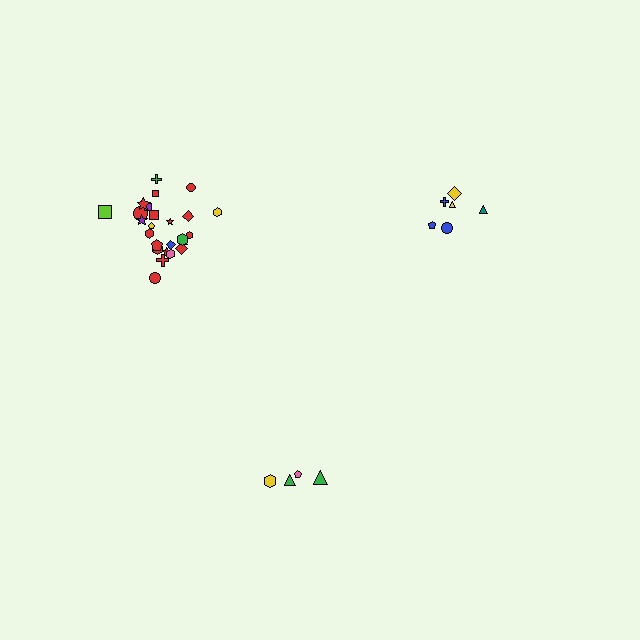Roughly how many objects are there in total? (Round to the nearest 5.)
Roughly 35 objects in total.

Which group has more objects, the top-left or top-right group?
The top-left group.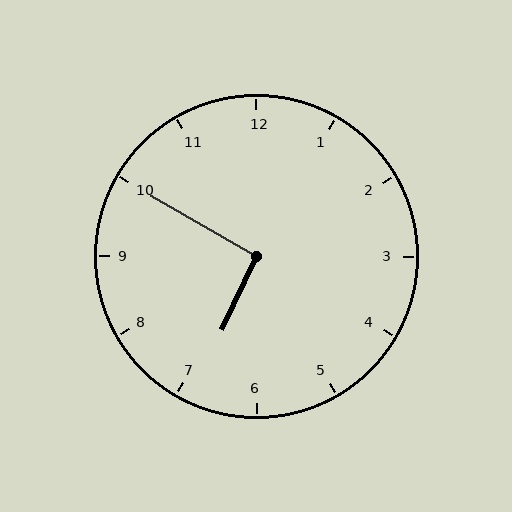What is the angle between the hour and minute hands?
Approximately 95 degrees.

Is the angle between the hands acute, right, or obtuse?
It is right.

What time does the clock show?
6:50.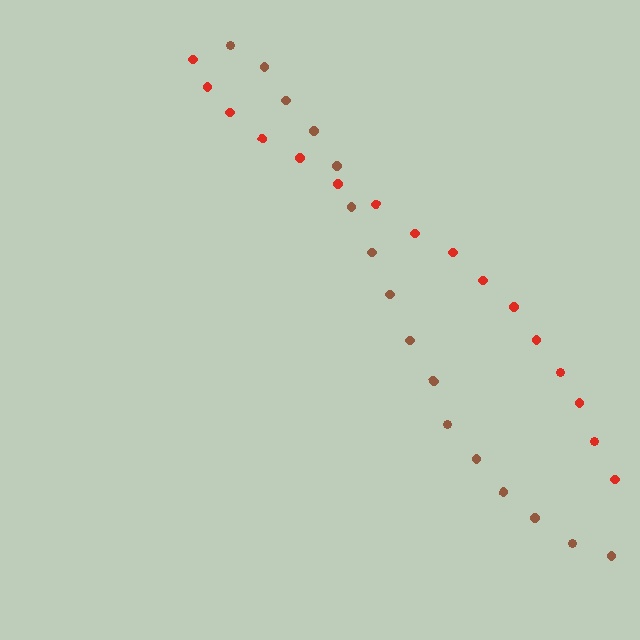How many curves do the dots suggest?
There are 2 distinct paths.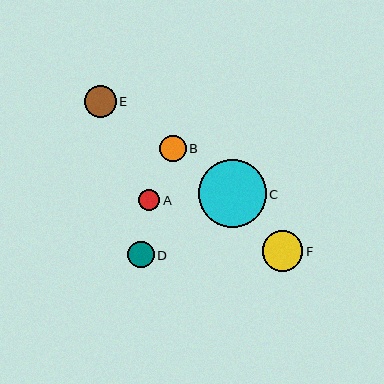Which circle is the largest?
Circle C is the largest with a size of approximately 68 pixels.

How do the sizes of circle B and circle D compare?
Circle B and circle D are approximately the same size.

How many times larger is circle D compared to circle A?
Circle D is approximately 1.2 times the size of circle A.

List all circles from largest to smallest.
From largest to smallest: C, F, E, B, D, A.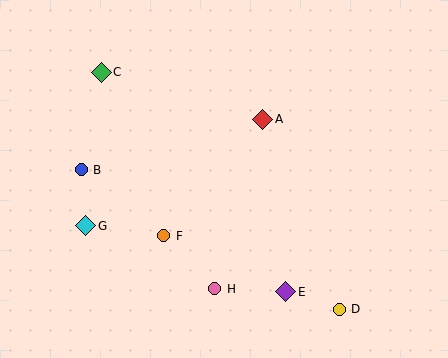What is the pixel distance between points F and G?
The distance between F and G is 78 pixels.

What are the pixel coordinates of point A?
Point A is at (263, 119).